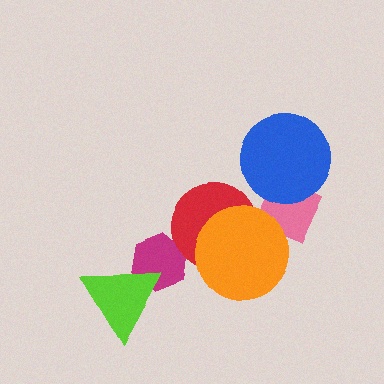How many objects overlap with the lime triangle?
1 object overlaps with the lime triangle.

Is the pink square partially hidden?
Yes, it is partially covered by another shape.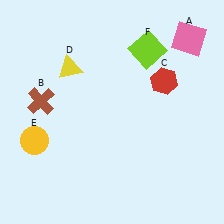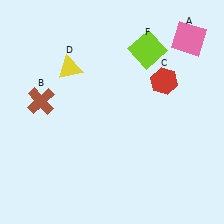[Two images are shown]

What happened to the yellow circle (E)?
The yellow circle (E) was removed in Image 2. It was in the bottom-left area of Image 1.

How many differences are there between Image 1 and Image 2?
There is 1 difference between the two images.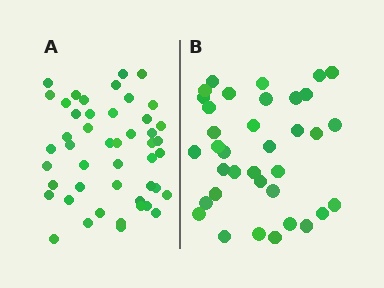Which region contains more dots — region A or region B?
Region A (the left region) has more dots.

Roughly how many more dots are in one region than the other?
Region A has roughly 12 or so more dots than region B.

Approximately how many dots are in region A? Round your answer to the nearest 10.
About 50 dots. (The exact count is 47, which rounds to 50.)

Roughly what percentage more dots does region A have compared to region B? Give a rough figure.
About 30% more.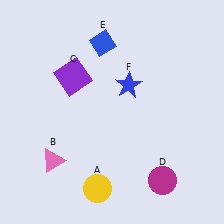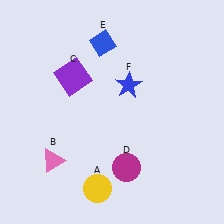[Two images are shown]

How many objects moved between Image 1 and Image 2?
1 object moved between the two images.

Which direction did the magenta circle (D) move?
The magenta circle (D) moved left.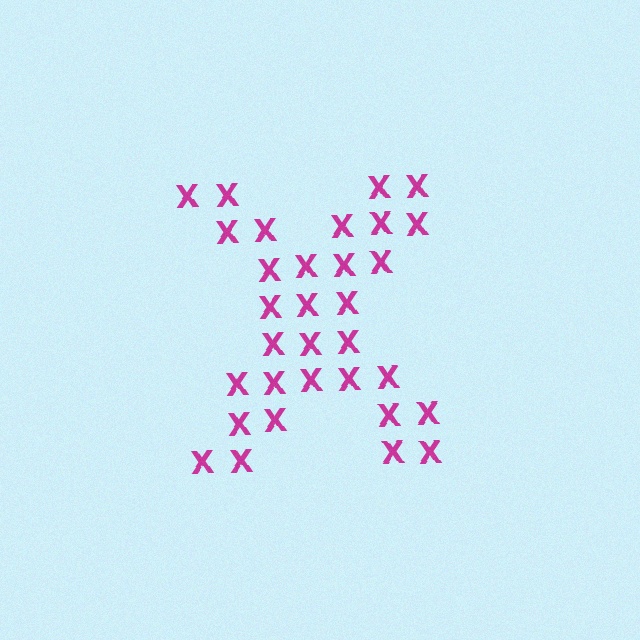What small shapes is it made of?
It is made of small letter X's.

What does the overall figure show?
The overall figure shows the letter X.